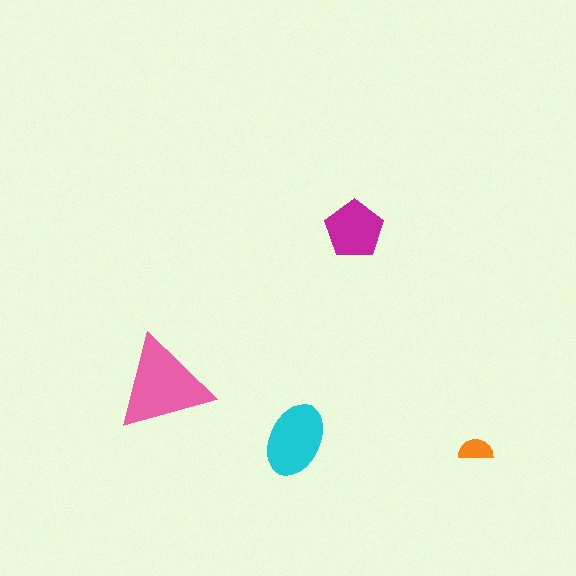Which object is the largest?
The pink triangle.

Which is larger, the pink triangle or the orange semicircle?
The pink triangle.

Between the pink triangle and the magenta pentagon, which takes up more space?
The pink triangle.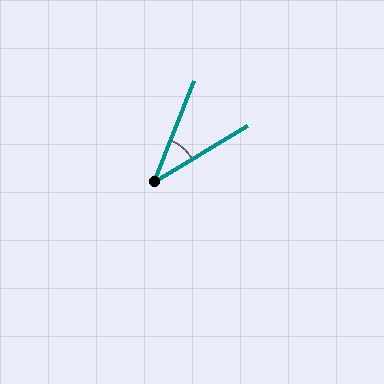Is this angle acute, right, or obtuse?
It is acute.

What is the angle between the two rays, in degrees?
Approximately 37 degrees.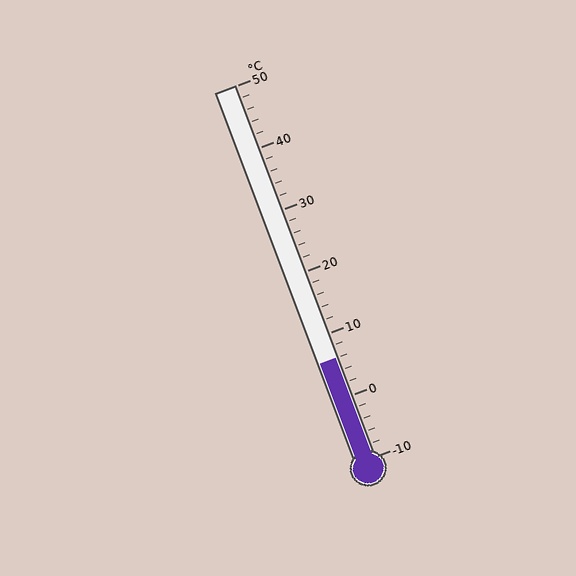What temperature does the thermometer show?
The thermometer shows approximately 6°C.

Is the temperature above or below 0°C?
The temperature is above 0°C.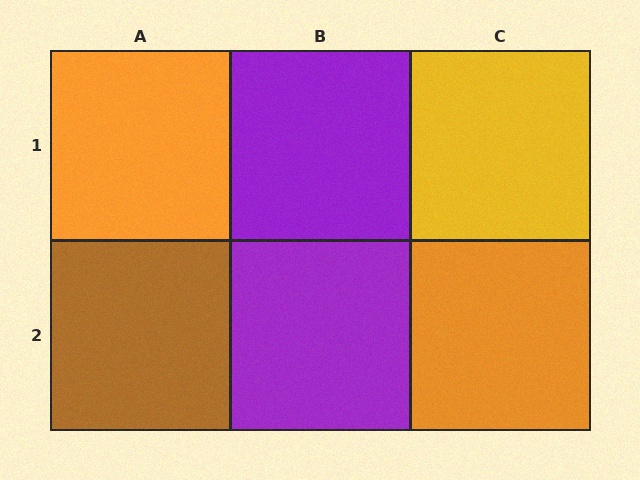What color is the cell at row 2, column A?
Brown.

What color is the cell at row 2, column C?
Orange.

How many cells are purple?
2 cells are purple.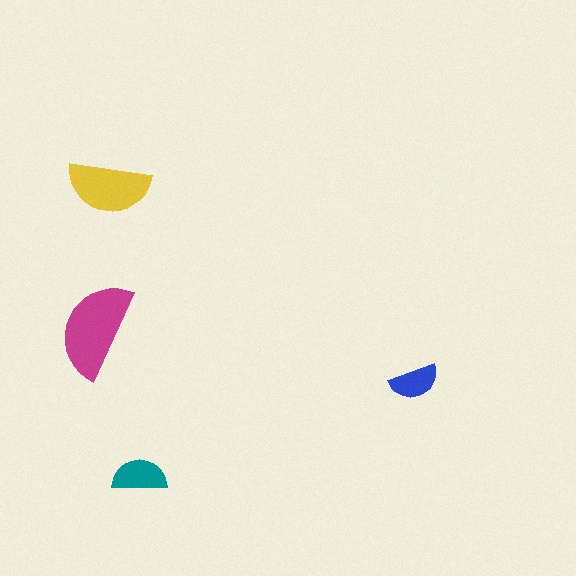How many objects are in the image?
There are 4 objects in the image.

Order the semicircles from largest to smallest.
the magenta one, the yellow one, the teal one, the blue one.